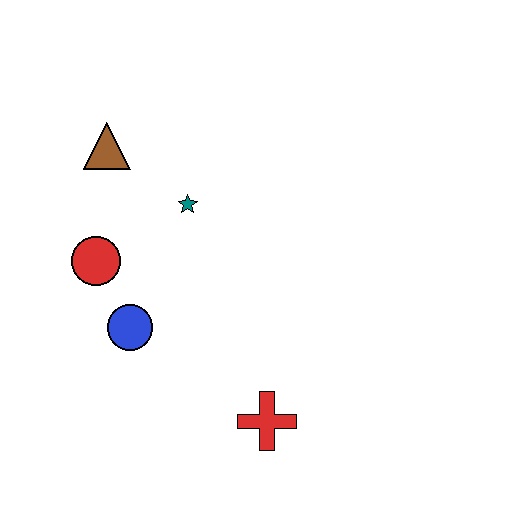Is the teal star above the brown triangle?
No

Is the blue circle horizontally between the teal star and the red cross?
No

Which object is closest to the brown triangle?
The teal star is closest to the brown triangle.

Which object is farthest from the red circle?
The red cross is farthest from the red circle.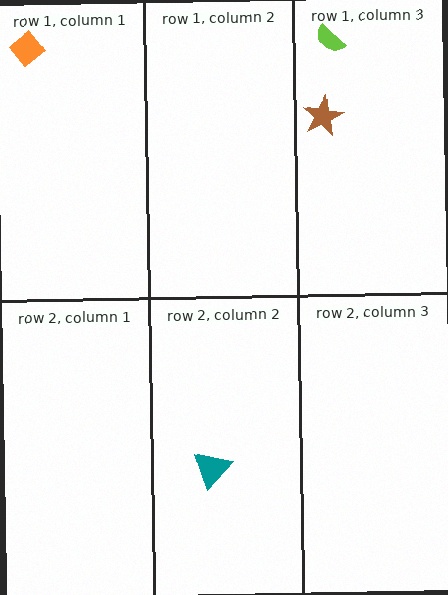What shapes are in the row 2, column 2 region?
The teal triangle.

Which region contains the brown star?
The row 1, column 3 region.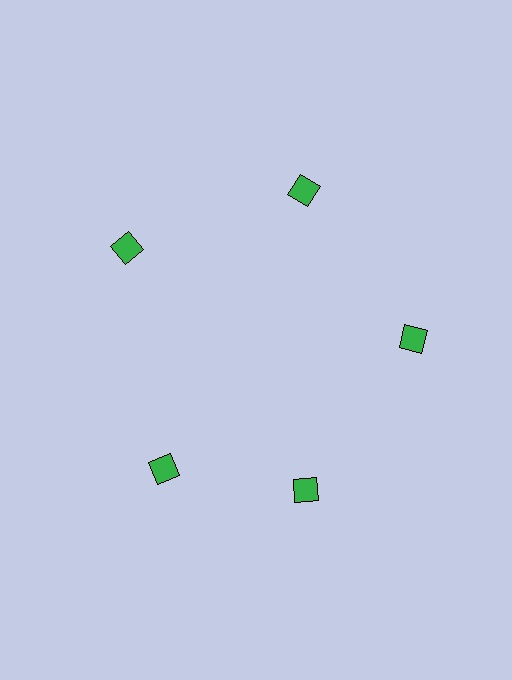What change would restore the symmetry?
The symmetry would be restored by rotating it back into even spacing with its neighbors so that all 5 squares sit at equal angles and equal distance from the center.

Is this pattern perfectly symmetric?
No. The 5 green squares are arranged in a ring, but one element near the 8 o'clock position is rotated out of alignment along the ring, breaking the 5-fold rotational symmetry.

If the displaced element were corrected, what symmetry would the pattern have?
It would have 5-fold rotational symmetry — the pattern would map onto itself every 72 degrees.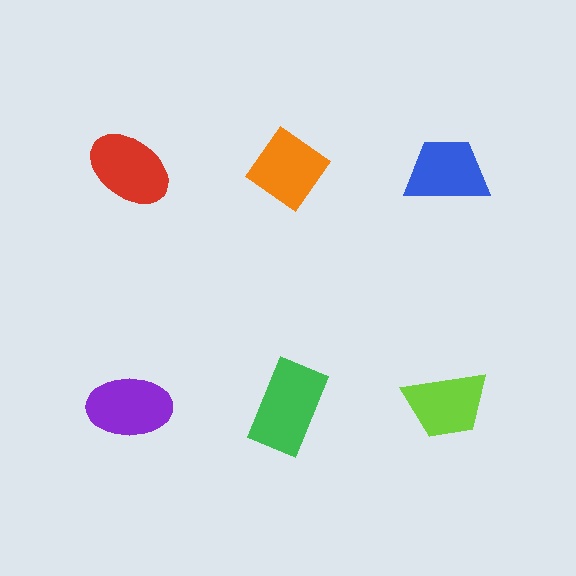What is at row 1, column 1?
A red ellipse.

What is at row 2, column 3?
A lime trapezoid.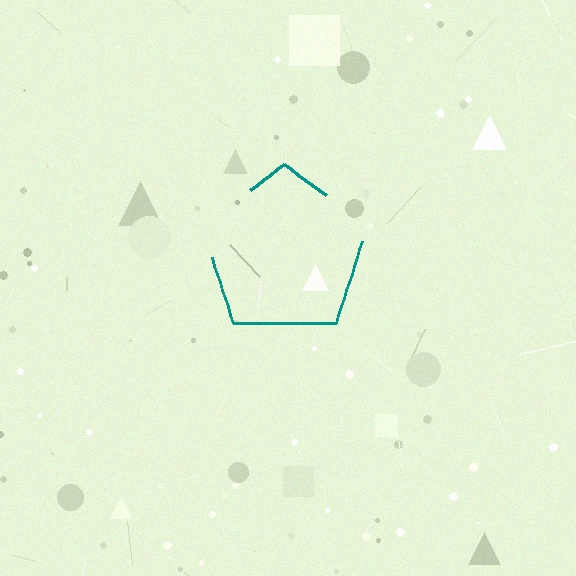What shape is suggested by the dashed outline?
The dashed outline suggests a pentagon.